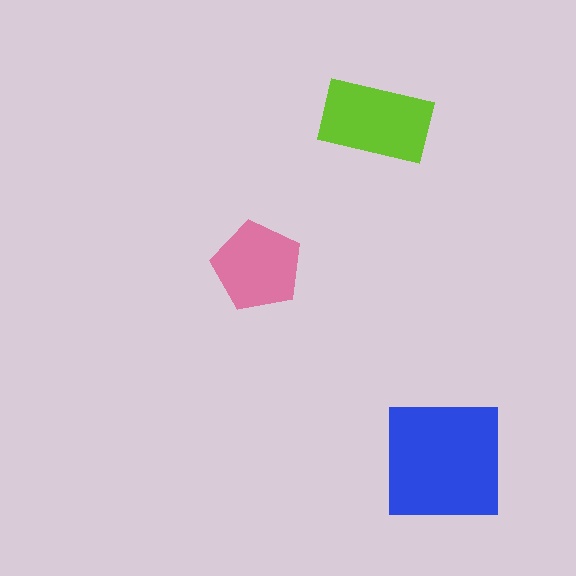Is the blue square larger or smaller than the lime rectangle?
Larger.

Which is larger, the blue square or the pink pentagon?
The blue square.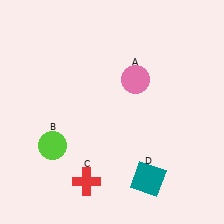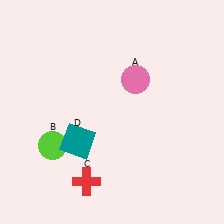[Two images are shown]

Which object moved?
The teal square (D) moved left.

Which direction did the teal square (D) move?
The teal square (D) moved left.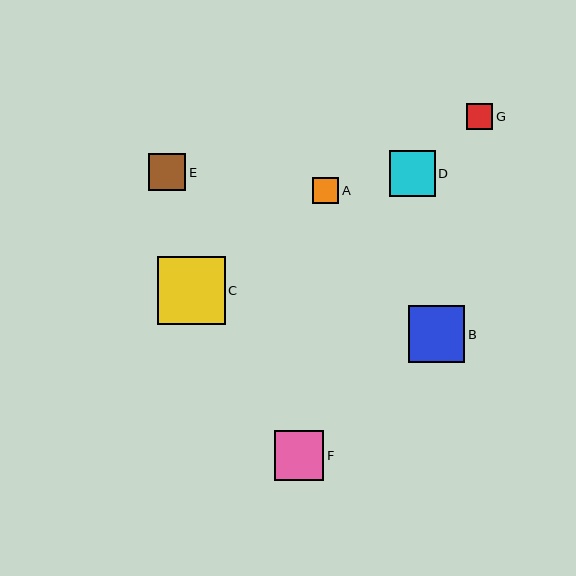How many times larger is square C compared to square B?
Square C is approximately 1.2 times the size of square B.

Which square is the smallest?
Square A is the smallest with a size of approximately 26 pixels.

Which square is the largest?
Square C is the largest with a size of approximately 68 pixels.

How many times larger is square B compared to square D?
Square B is approximately 1.2 times the size of square D.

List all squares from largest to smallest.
From largest to smallest: C, B, F, D, E, G, A.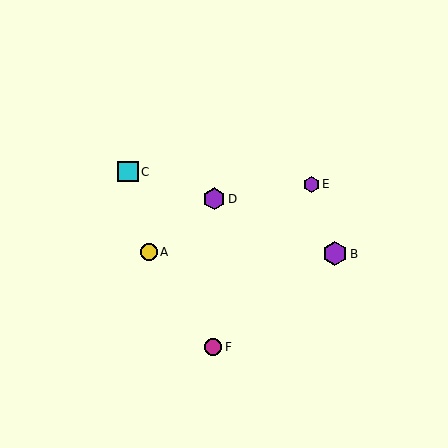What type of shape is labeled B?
Shape B is a purple hexagon.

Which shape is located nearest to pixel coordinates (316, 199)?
The purple hexagon (labeled E) at (311, 184) is nearest to that location.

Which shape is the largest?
The purple hexagon (labeled B) is the largest.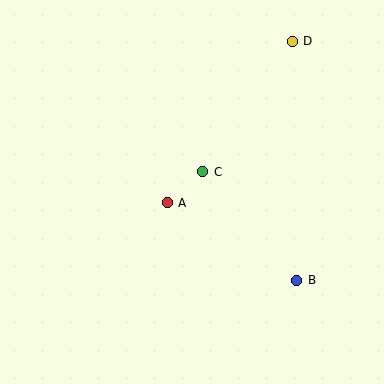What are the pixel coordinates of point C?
Point C is at (203, 172).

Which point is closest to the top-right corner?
Point D is closest to the top-right corner.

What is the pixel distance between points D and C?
The distance between D and C is 158 pixels.